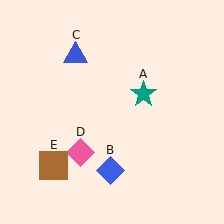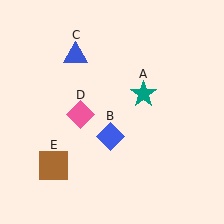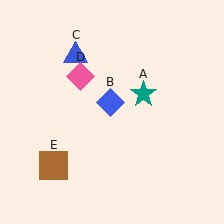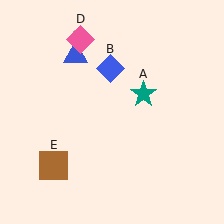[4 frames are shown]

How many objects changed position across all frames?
2 objects changed position: blue diamond (object B), pink diamond (object D).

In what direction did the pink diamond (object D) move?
The pink diamond (object D) moved up.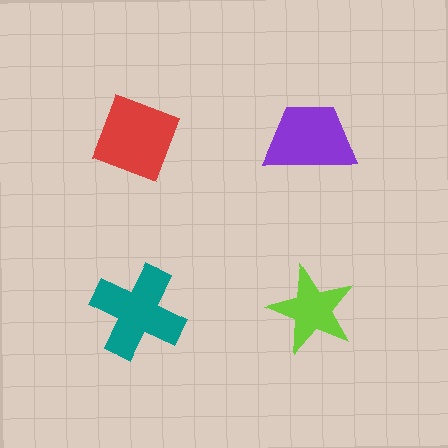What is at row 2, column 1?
A teal cross.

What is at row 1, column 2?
A purple trapezoid.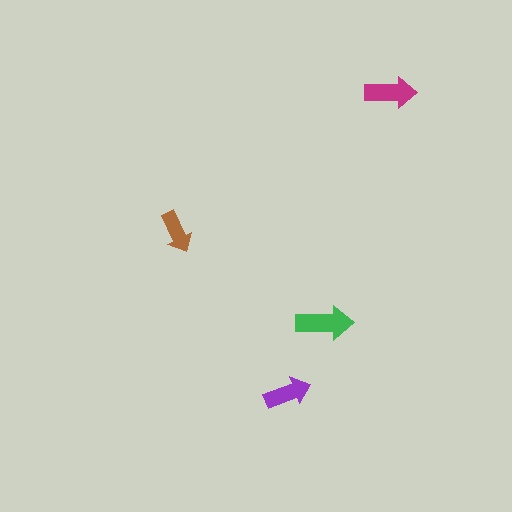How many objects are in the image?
There are 4 objects in the image.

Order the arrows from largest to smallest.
the green one, the magenta one, the purple one, the brown one.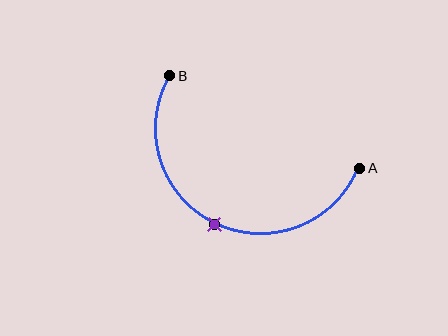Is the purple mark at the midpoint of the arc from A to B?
Yes. The purple mark lies on the arc at equal arc-length from both A and B — it is the arc midpoint.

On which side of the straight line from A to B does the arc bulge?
The arc bulges below the straight line connecting A and B.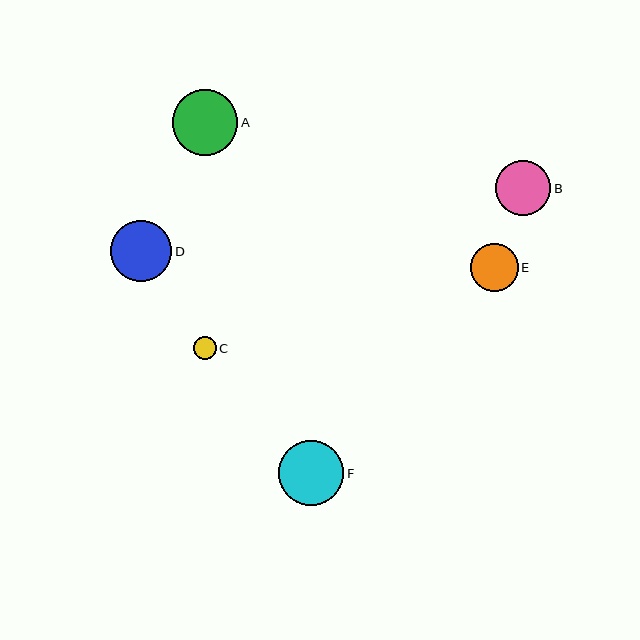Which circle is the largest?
Circle A is the largest with a size of approximately 66 pixels.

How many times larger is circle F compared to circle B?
Circle F is approximately 1.2 times the size of circle B.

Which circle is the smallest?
Circle C is the smallest with a size of approximately 23 pixels.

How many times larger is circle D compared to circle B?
Circle D is approximately 1.1 times the size of circle B.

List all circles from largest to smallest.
From largest to smallest: A, F, D, B, E, C.